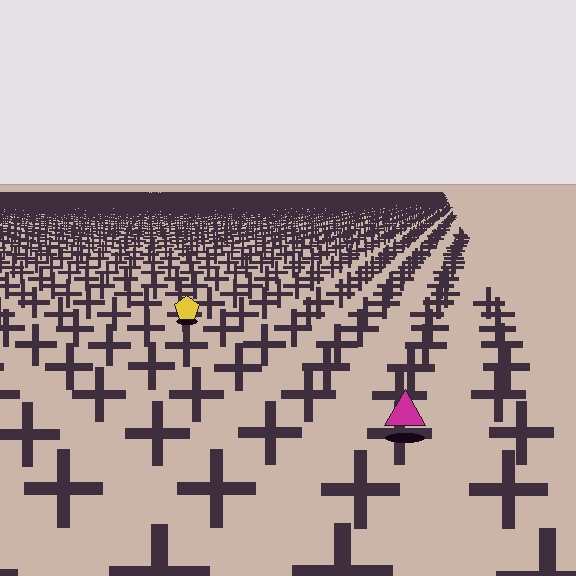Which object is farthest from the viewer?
The yellow pentagon is farthest from the viewer. It appears smaller and the ground texture around it is denser.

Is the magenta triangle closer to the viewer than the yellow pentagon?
Yes. The magenta triangle is closer — you can tell from the texture gradient: the ground texture is coarser near it.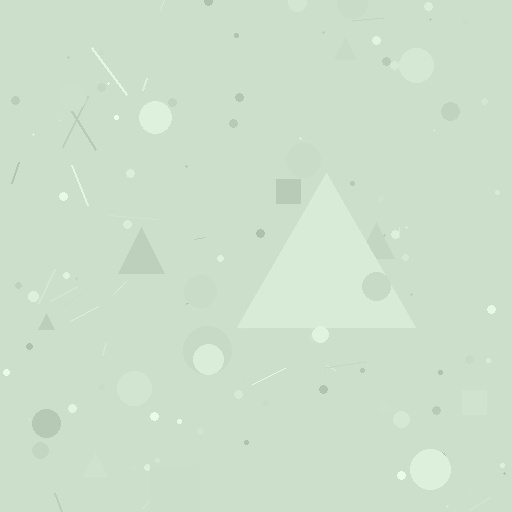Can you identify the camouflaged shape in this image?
The camouflaged shape is a triangle.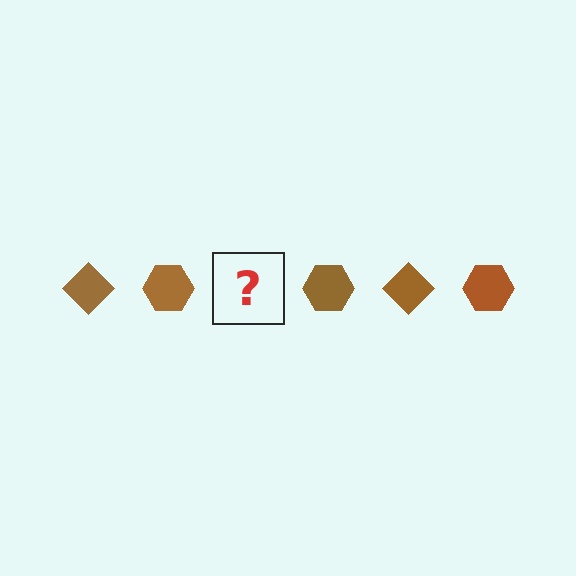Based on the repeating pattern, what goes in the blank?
The blank should be a brown diamond.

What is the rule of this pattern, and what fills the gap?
The rule is that the pattern cycles through diamond, hexagon shapes in brown. The gap should be filled with a brown diamond.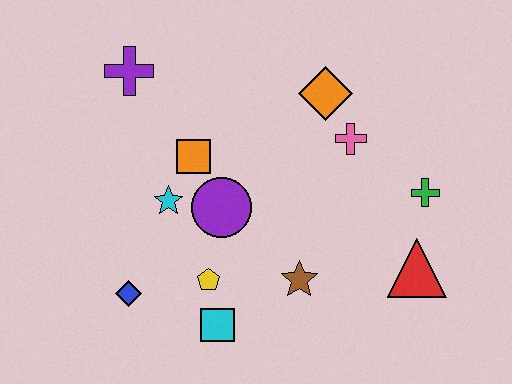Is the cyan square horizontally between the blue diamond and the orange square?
No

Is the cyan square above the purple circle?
No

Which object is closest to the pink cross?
The orange diamond is closest to the pink cross.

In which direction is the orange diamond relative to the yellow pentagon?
The orange diamond is above the yellow pentagon.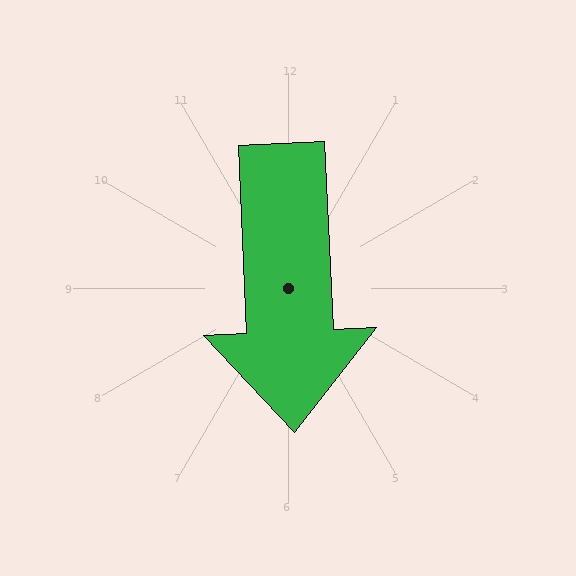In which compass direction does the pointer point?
South.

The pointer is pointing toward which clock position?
Roughly 6 o'clock.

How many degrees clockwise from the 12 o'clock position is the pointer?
Approximately 177 degrees.